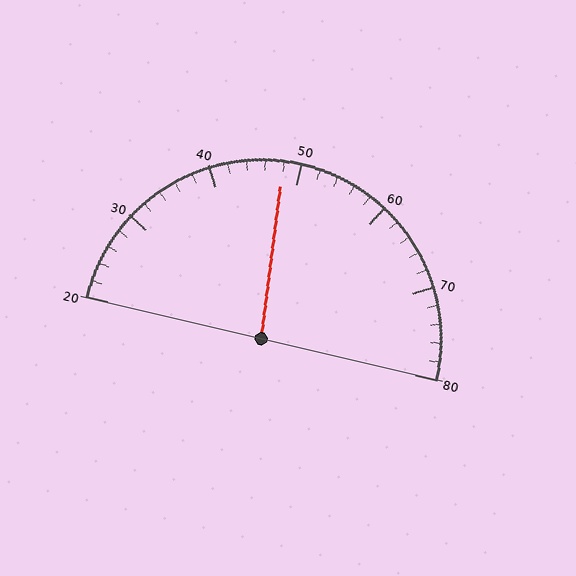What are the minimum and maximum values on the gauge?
The gauge ranges from 20 to 80.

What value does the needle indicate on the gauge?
The needle indicates approximately 48.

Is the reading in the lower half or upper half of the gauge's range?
The reading is in the lower half of the range (20 to 80).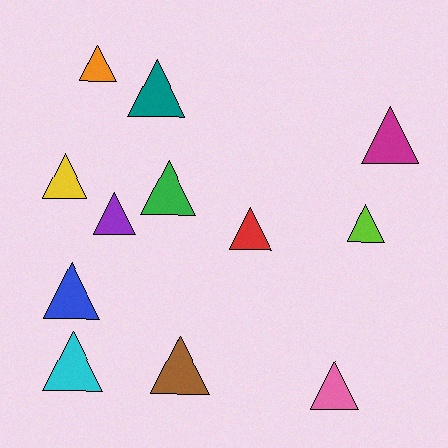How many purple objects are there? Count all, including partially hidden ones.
There is 1 purple object.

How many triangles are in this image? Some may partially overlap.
There are 12 triangles.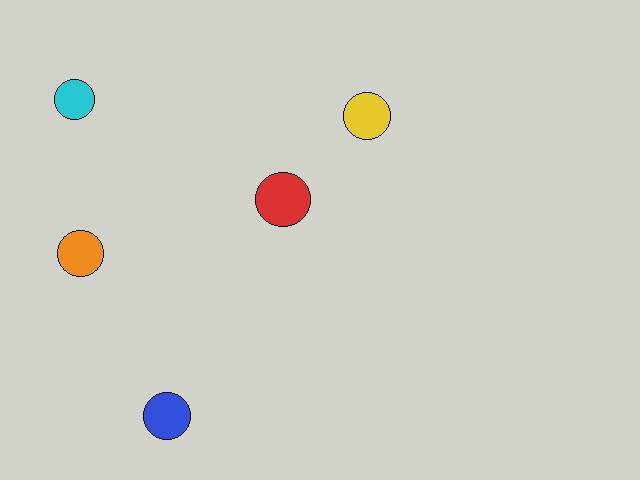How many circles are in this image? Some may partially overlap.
There are 5 circles.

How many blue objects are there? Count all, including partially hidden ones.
There is 1 blue object.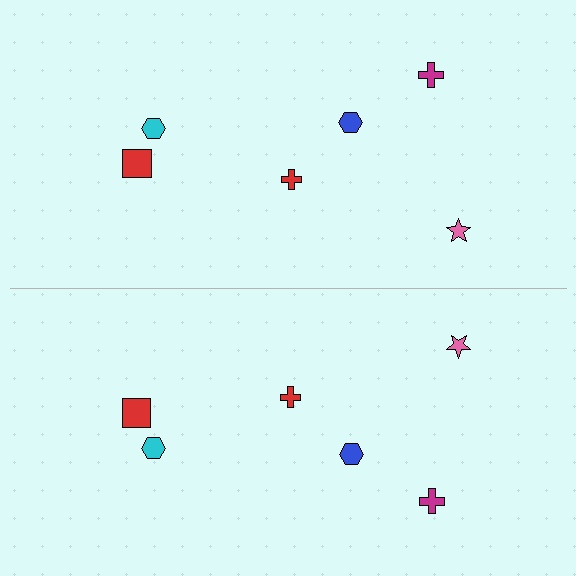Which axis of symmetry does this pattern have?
The pattern has a horizontal axis of symmetry running through the center of the image.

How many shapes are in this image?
There are 12 shapes in this image.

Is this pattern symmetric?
Yes, this pattern has bilateral (reflection) symmetry.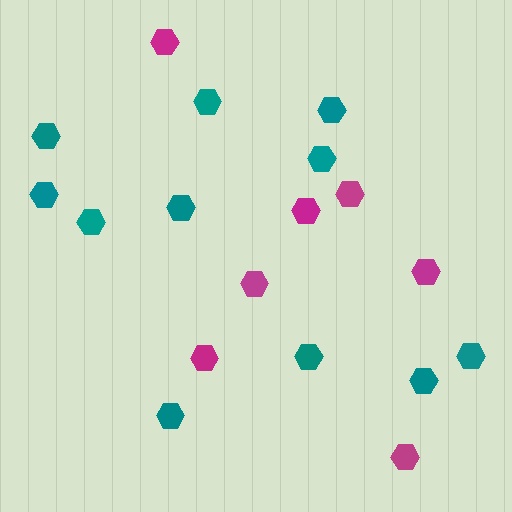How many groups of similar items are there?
There are 2 groups: one group of teal hexagons (11) and one group of magenta hexagons (7).